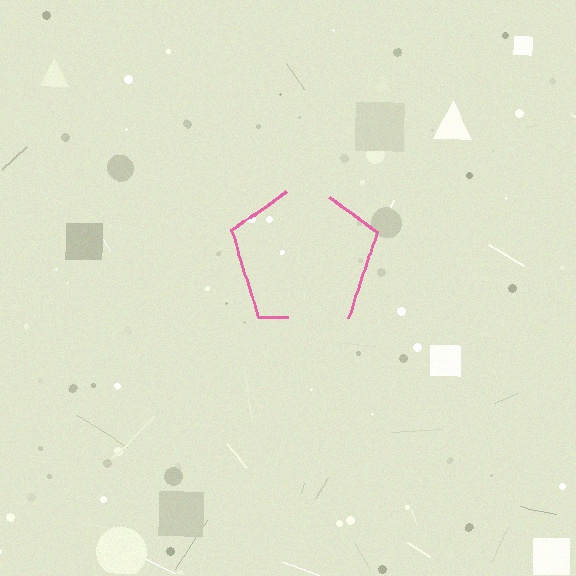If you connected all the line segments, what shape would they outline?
They would outline a pentagon.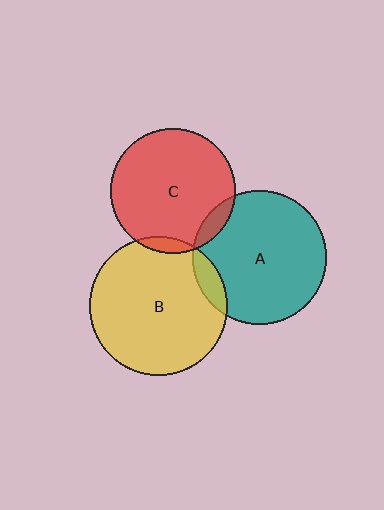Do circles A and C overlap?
Yes.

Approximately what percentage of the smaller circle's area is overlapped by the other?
Approximately 10%.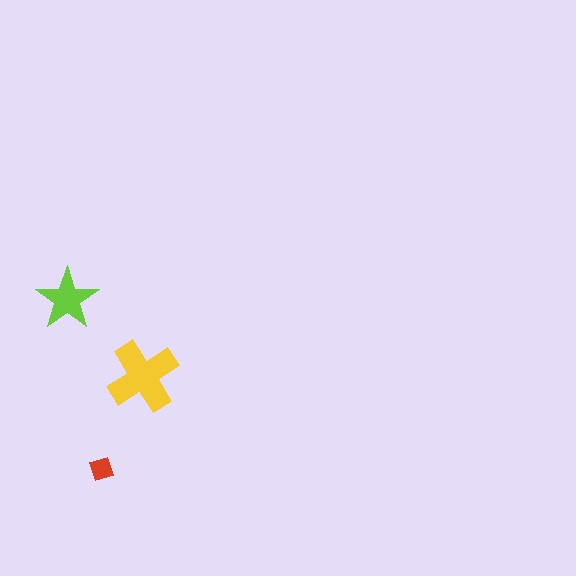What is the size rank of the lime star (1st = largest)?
2nd.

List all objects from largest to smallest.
The yellow cross, the lime star, the red diamond.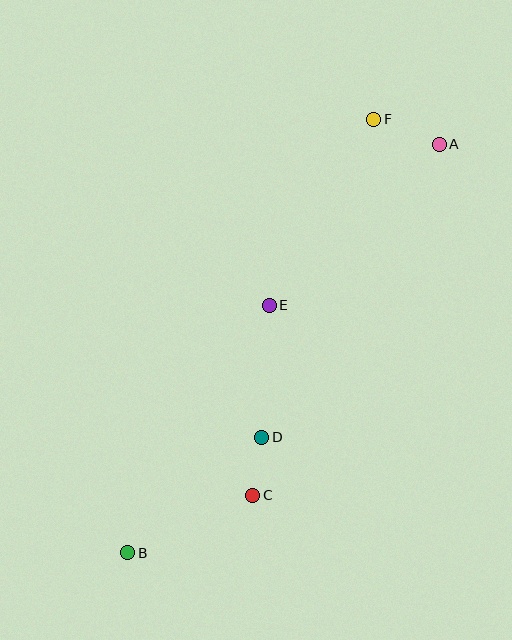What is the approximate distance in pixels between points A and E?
The distance between A and E is approximately 234 pixels.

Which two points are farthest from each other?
Points A and B are farthest from each other.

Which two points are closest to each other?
Points C and D are closest to each other.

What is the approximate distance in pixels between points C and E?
The distance between C and E is approximately 191 pixels.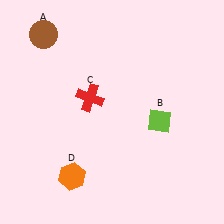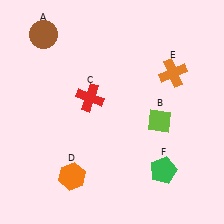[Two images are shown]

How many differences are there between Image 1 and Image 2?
There are 2 differences between the two images.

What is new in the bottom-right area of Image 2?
A green pentagon (F) was added in the bottom-right area of Image 2.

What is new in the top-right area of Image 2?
An orange cross (E) was added in the top-right area of Image 2.